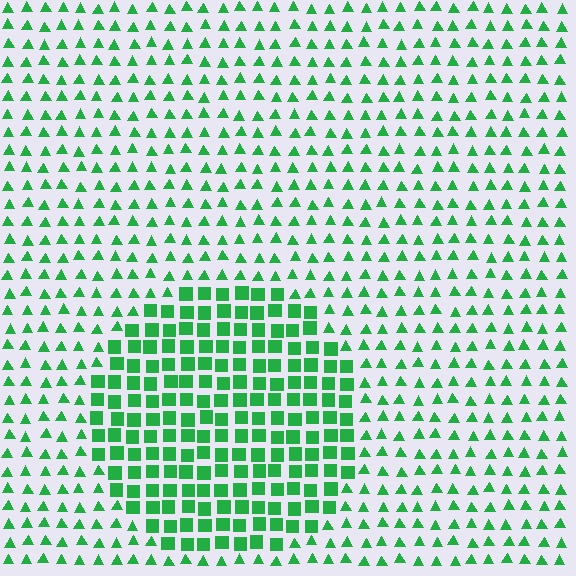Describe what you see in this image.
The image is filled with small green elements arranged in a uniform grid. A circle-shaped region contains squares, while the surrounding area contains triangles. The boundary is defined purely by the change in element shape.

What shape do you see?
I see a circle.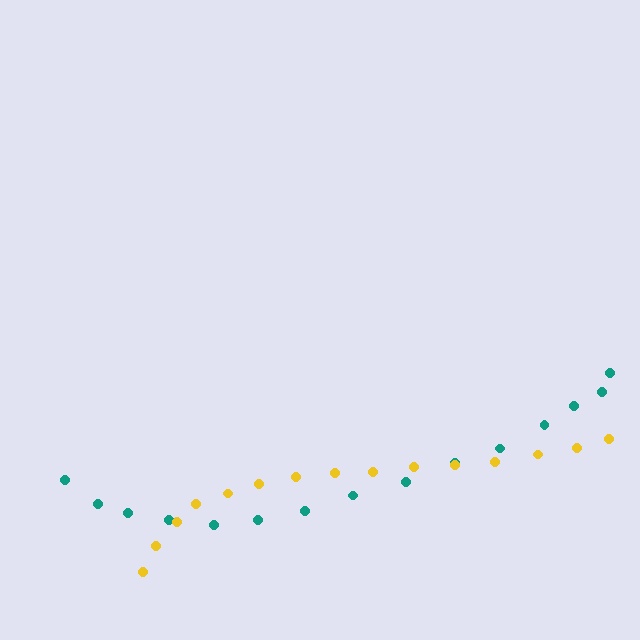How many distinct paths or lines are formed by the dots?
There are 2 distinct paths.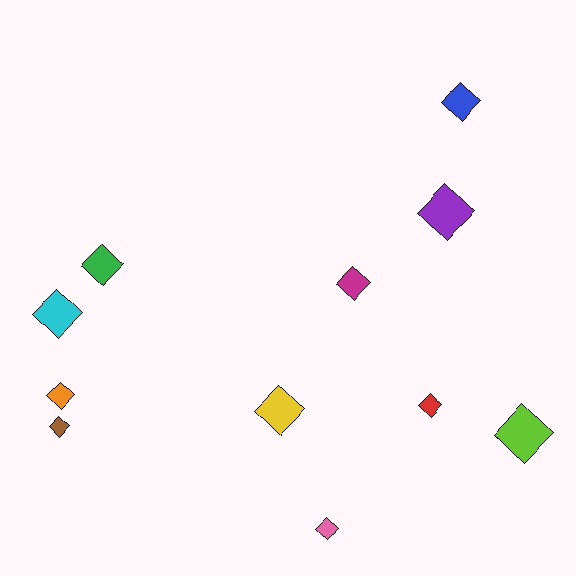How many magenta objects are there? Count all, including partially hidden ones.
There is 1 magenta object.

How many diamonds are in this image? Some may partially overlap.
There are 11 diamonds.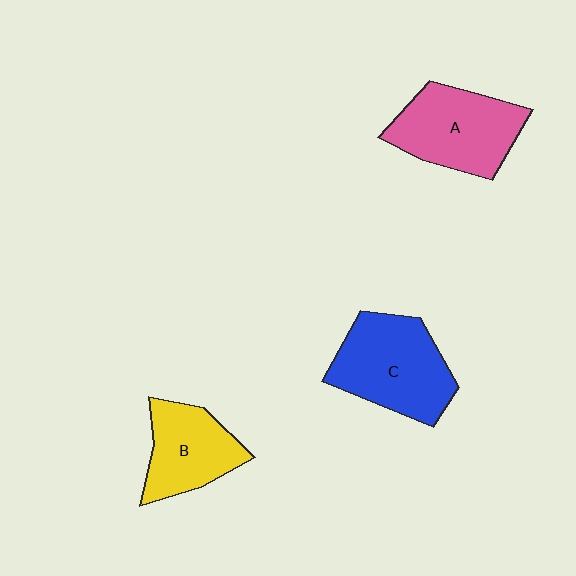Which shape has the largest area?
Shape C (blue).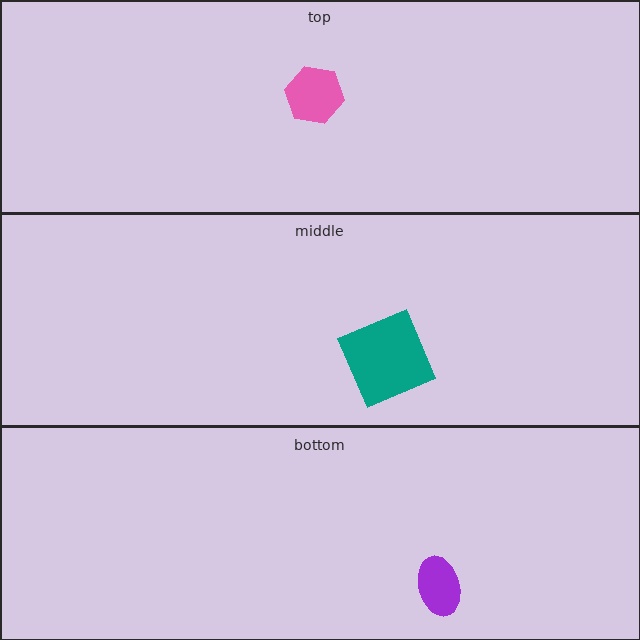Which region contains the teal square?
The middle region.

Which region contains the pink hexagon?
The top region.